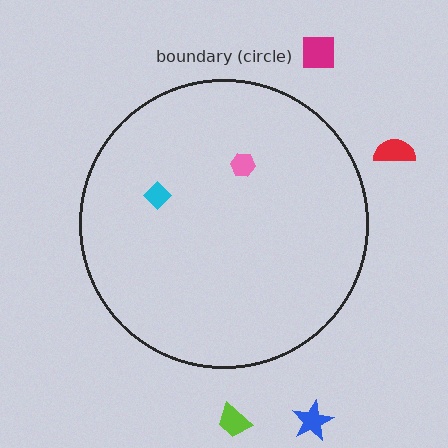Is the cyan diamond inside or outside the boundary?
Inside.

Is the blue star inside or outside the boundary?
Outside.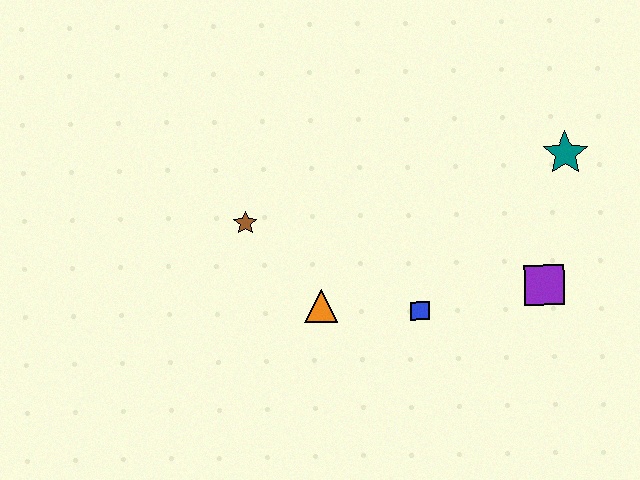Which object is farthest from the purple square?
The brown star is farthest from the purple square.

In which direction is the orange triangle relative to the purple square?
The orange triangle is to the left of the purple square.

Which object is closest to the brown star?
The orange triangle is closest to the brown star.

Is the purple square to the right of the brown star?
Yes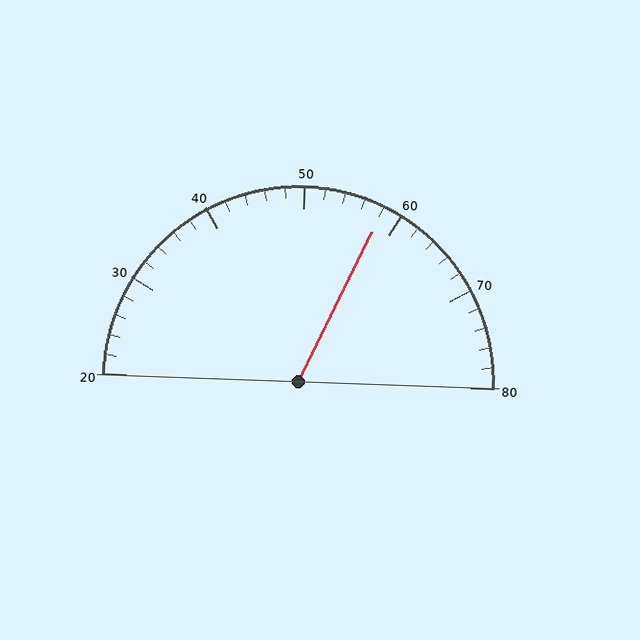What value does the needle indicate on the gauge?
The needle indicates approximately 58.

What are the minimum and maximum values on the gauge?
The gauge ranges from 20 to 80.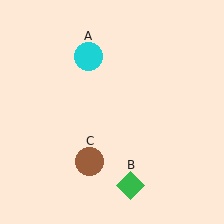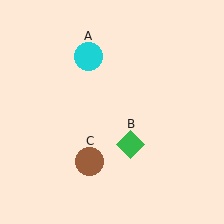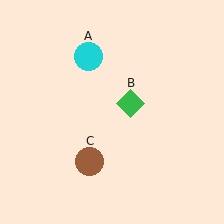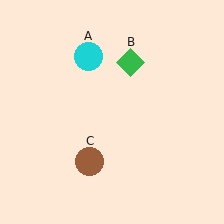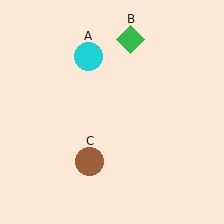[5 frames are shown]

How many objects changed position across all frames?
1 object changed position: green diamond (object B).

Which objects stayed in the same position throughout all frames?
Cyan circle (object A) and brown circle (object C) remained stationary.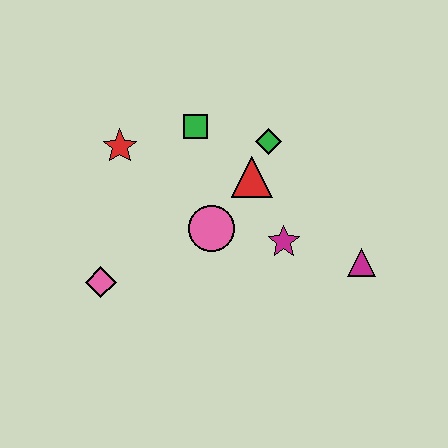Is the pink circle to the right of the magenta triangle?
No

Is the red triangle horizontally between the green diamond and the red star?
Yes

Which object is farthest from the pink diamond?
The magenta triangle is farthest from the pink diamond.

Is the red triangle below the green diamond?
Yes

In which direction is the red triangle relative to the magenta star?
The red triangle is above the magenta star.